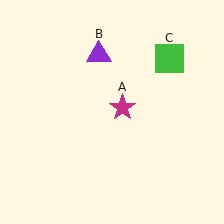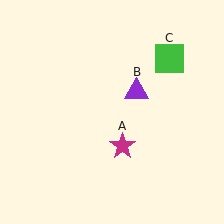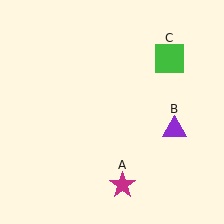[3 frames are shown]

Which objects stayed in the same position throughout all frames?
Green square (object C) remained stationary.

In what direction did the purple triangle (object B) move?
The purple triangle (object B) moved down and to the right.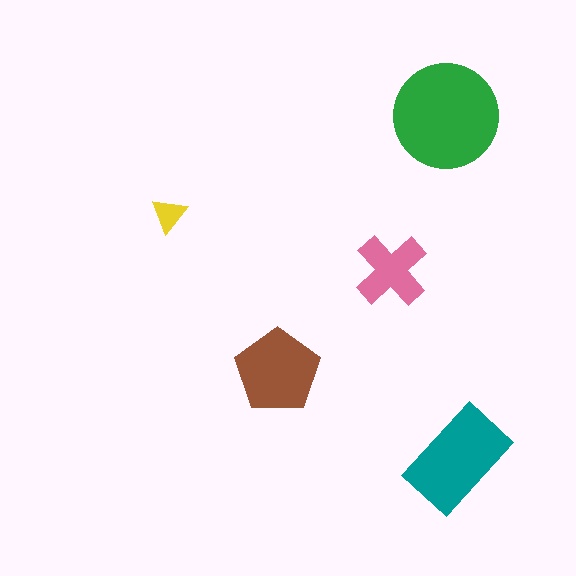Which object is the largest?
The green circle.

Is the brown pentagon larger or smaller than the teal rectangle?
Smaller.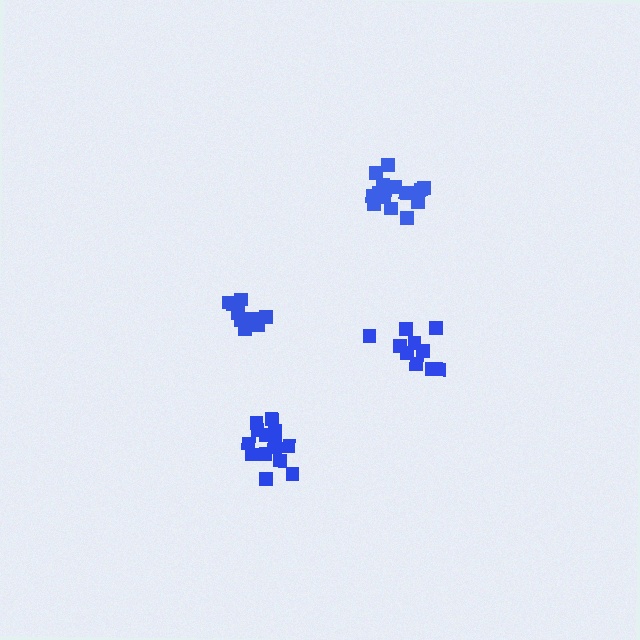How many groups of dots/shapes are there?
There are 4 groups.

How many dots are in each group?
Group 1: 13 dots, Group 2: 15 dots, Group 3: 10 dots, Group 4: 15 dots (53 total).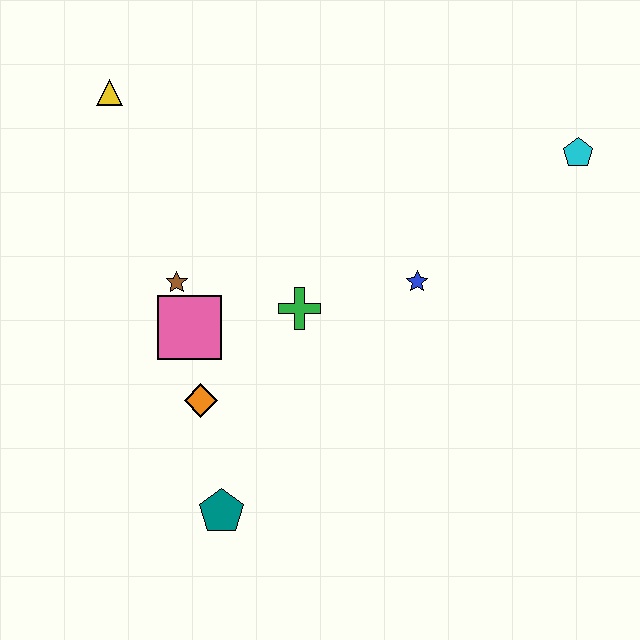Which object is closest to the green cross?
The pink square is closest to the green cross.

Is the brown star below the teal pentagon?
No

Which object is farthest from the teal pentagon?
The cyan pentagon is farthest from the teal pentagon.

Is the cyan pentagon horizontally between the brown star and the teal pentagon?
No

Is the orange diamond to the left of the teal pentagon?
Yes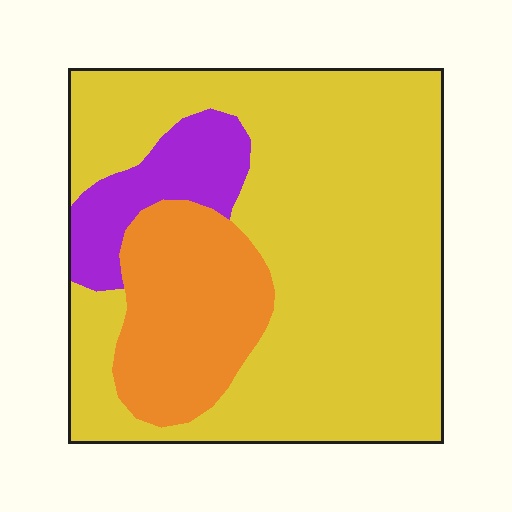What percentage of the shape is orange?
Orange covers roughly 20% of the shape.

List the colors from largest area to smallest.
From largest to smallest: yellow, orange, purple.